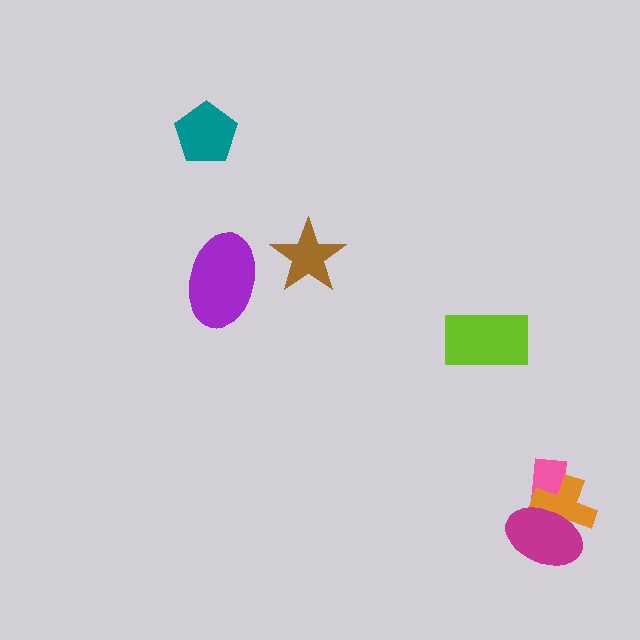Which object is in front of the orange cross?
The magenta ellipse is in front of the orange cross.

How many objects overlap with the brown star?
0 objects overlap with the brown star.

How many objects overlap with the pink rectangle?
2 objects overlap with the pink rectangle.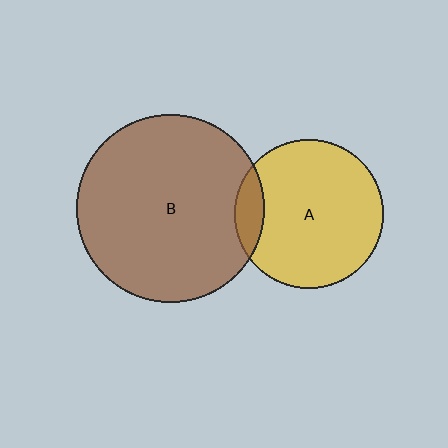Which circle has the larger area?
Circle B (brown).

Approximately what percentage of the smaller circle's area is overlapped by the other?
Approximately 10%.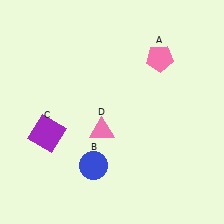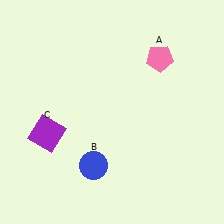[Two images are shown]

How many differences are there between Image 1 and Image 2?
There is 1 difference between the two images.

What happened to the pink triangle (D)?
The pink triangle (D) was removed in Image 2. It was in the bottom-left area of Image 1.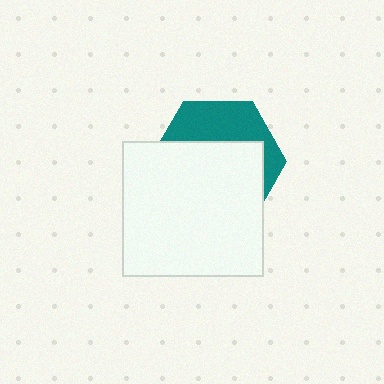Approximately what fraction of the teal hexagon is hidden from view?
Roughly 64% of the teal hexagon is hidden behind the white rectangle.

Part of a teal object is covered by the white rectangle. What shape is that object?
It is a hexagon.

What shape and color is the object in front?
The object in front is a white rectangle.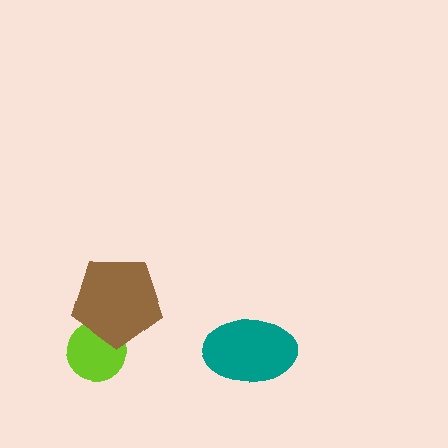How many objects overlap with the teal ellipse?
0 objects overlap with the teal ellipse.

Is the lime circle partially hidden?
Yes, it is partially covered by another shape.